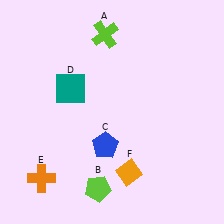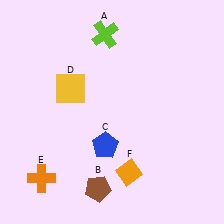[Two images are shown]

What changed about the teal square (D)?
In Image 1, D is teal. In Image 2, it changed to yellow.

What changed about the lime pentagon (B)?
In Image 1, B is lime. In Image 2, it changed to brown.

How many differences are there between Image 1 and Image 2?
There are 2 differences between the two images.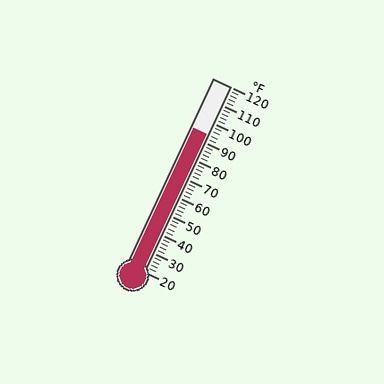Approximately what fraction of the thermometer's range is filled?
The thermometer is filled to approximately 75% of its range.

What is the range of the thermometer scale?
The thermometer scale ranges from 20°F to 120°F.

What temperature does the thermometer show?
The thermometer shows approximately 94°F.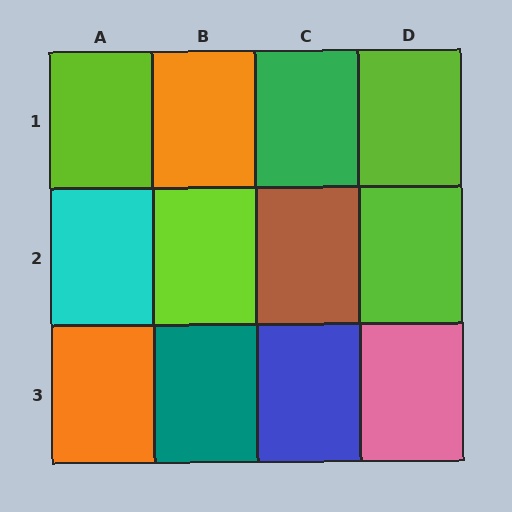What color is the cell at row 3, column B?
Teal.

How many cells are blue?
1 cell is blue.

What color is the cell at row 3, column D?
Pink.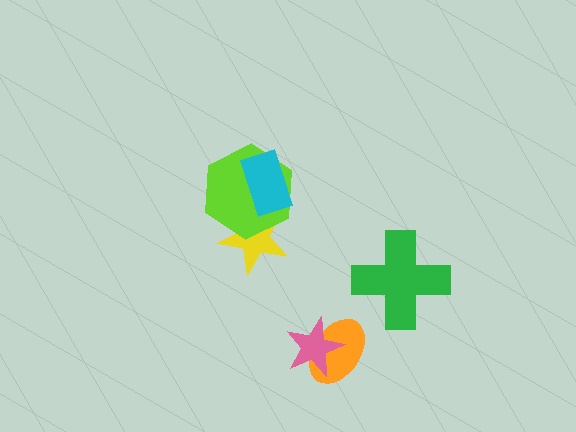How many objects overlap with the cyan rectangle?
2 objects overlap with the cyan rectangle.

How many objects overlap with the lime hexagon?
2 objects overlap with the lime hexagon.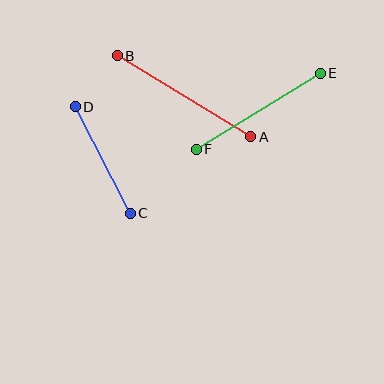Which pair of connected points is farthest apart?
Points A and B are farthest apart.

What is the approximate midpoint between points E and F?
The midpoint is at approximately (258, 111) pixels.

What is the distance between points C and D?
The distance is approximately 119 pixels.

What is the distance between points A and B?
The distance is approximately 156 pixels.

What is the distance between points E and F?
The distance is approximately 145 pixels.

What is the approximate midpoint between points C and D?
The midpoint is at approximately (103, 160) pixels.